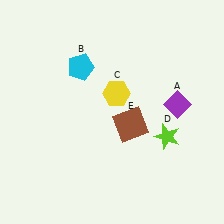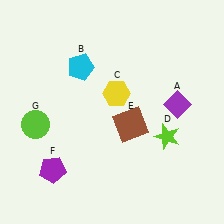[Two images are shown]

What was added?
A purple pentagon (F), a lime circle (G) were added in Image 2.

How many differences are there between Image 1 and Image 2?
There are 2 differences between the two images.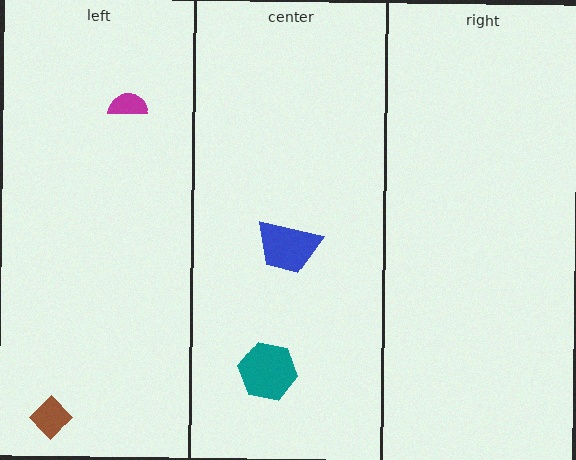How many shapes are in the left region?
2.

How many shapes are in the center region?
2.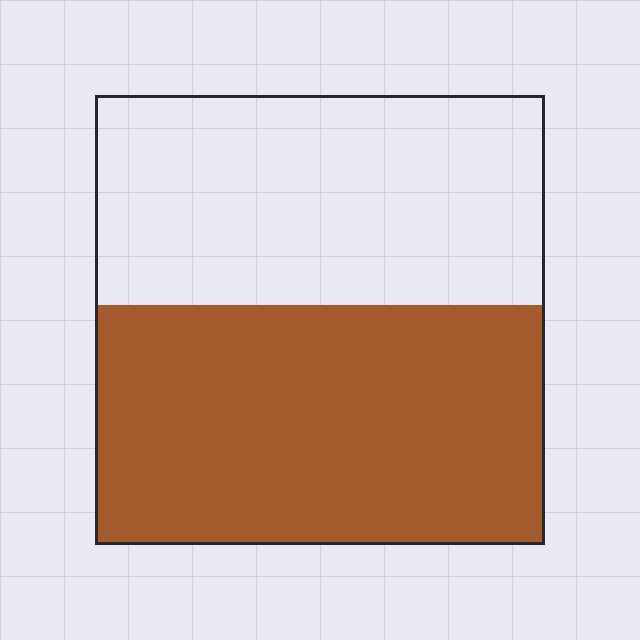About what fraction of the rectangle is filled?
About one half (1/2).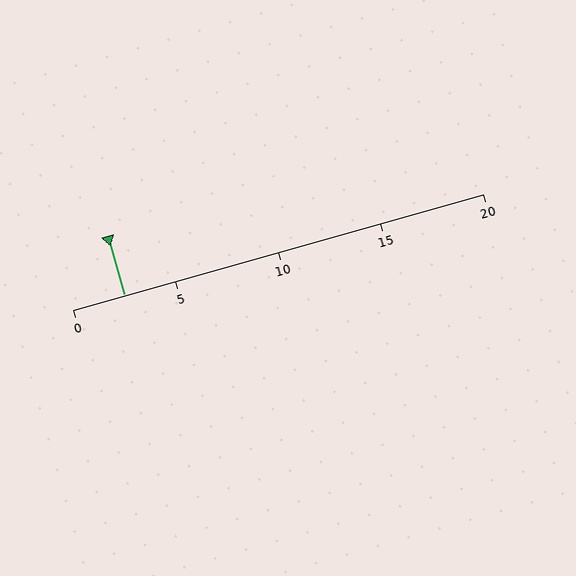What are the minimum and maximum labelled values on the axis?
The axis runs from 0 to 20.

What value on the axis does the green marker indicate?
The marker indicates approximately 2.5.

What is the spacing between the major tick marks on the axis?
The major ticks are spaced 5 apart.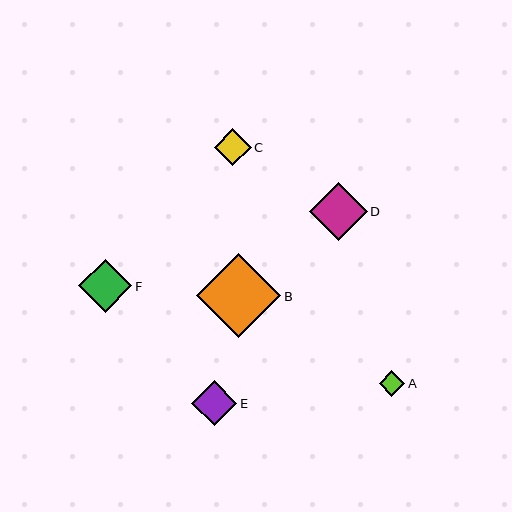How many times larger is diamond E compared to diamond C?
Diamond E is approximately 1.2 times the size of diamond C.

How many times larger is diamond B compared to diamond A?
Diamond B is approximately 3.3 times the size of diamond A.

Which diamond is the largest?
Diamond B is the largest with a size of approximately 84 pixels.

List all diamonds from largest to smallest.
From largest to smallest: B, D, F, E, C, A.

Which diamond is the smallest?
Diamond A is the smallest with a size of approximately 25 pixels.